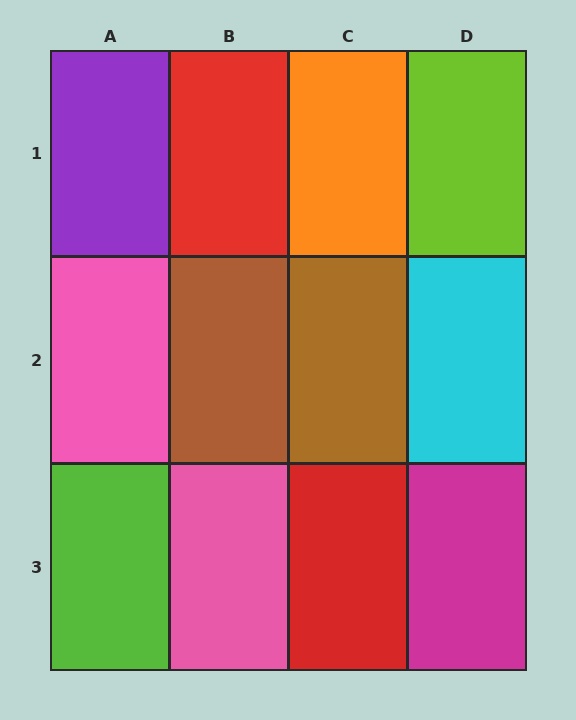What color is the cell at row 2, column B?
Brown.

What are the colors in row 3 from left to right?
Lime, pink, red, magenta.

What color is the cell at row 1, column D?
Lime.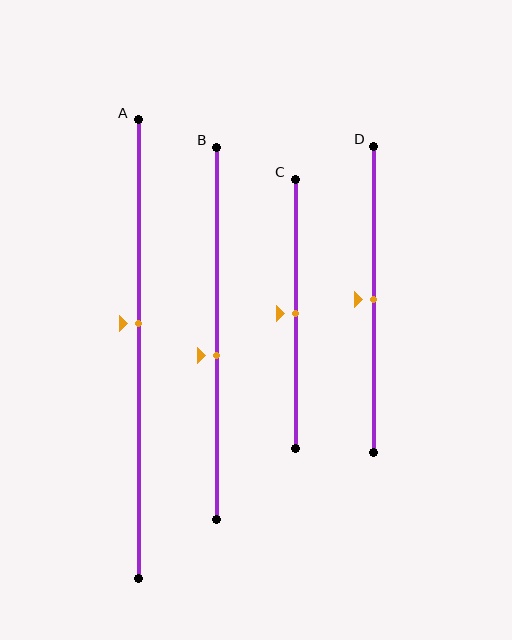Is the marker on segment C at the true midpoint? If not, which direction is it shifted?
Yes, the marker on segment C is at the true midpoint.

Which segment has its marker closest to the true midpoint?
Segment C has its marker closest to the true midpoint.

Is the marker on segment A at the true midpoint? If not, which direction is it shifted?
No, the marker on segment A is shifted upward by about 6% of the segment length.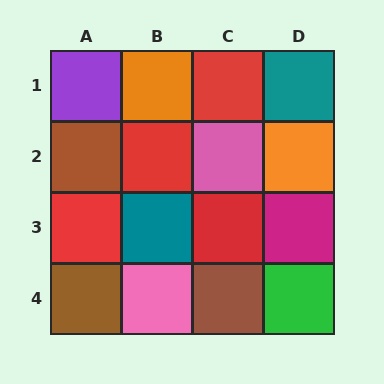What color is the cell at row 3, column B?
Teal.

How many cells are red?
4 cells are red.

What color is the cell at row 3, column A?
Red.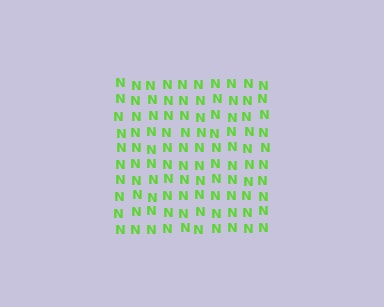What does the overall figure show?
The overall figure shows a square.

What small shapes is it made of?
It is made of small letter N's.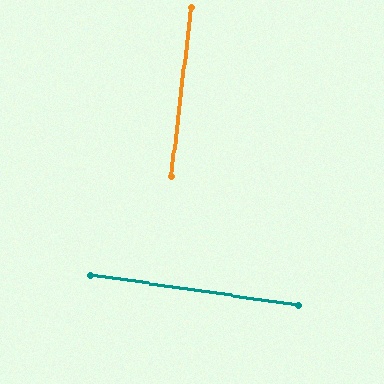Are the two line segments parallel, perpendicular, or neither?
Perpendicular — they meet at approximately 88°.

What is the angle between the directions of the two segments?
Approximately 88 degrees.